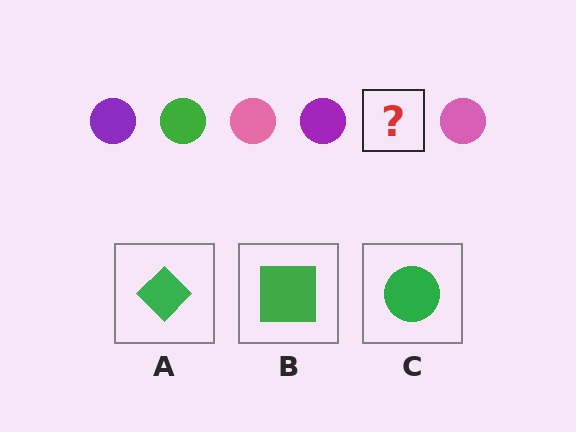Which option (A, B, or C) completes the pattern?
C.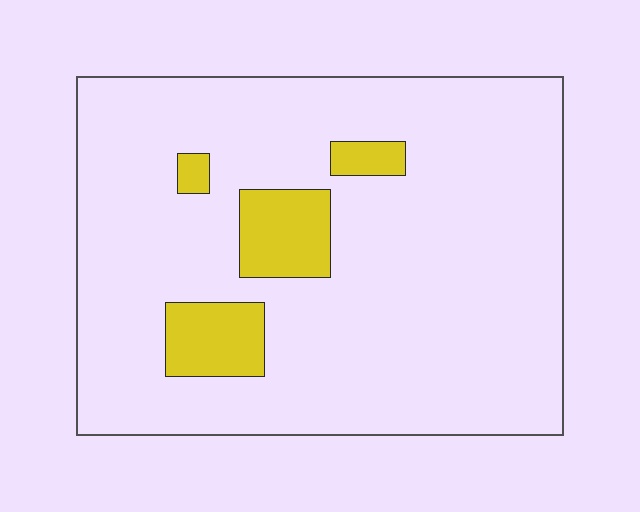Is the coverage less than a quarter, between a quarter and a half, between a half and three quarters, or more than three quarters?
Less than a quarter.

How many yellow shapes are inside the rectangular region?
4.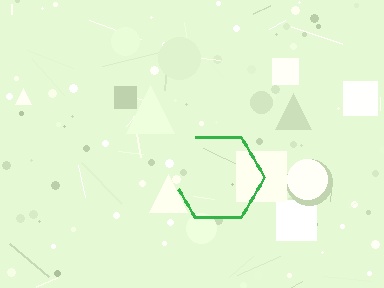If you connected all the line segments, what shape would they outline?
They would outline a hexagon.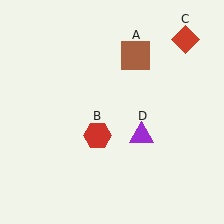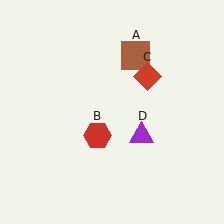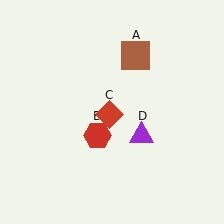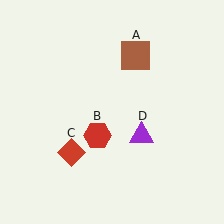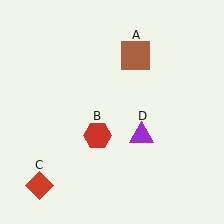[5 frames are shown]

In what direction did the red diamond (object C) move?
The red diamond (object C) moved down and to the left.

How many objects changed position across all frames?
1 object changed position: red diamond (object C).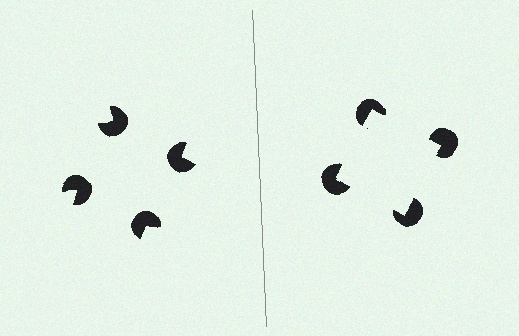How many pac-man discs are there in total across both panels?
8 — 4 on each side.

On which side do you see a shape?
An illusory square appears on the right side. On the left side the wedge cuts are rotated, so no coherent shape forms.